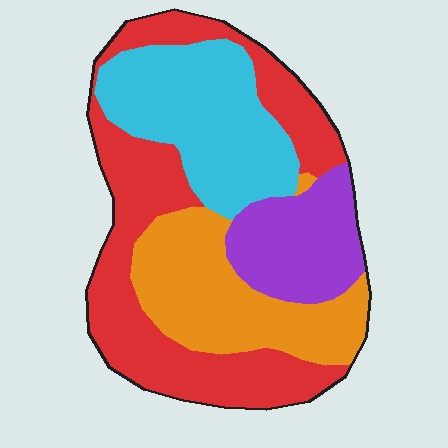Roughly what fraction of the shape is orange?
Orange covers about 25% of the shape.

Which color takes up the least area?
Purple, at roughly 15%.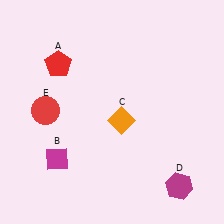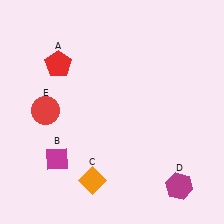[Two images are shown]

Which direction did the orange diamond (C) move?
The orange diamond (C) moved down.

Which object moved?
The orange diamond (C) moved down.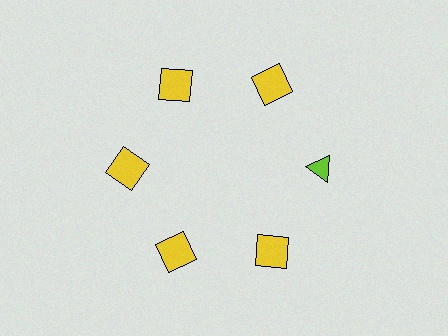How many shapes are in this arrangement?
There are 6 shapes arranged in a ring pattern.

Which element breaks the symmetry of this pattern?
The lime triangle at roughly the 3 o'clock position breaks the symmetry. All other shapes are yellow squares.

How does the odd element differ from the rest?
It differs in both color (lime instead of yellow) and shape (triangle instead of square).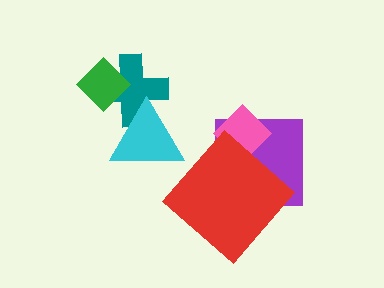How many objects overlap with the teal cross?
2 objects overlap with the teal cross.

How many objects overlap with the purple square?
2 objects overlap with the purple square.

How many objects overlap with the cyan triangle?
1 object overlaps with the cyan triangle.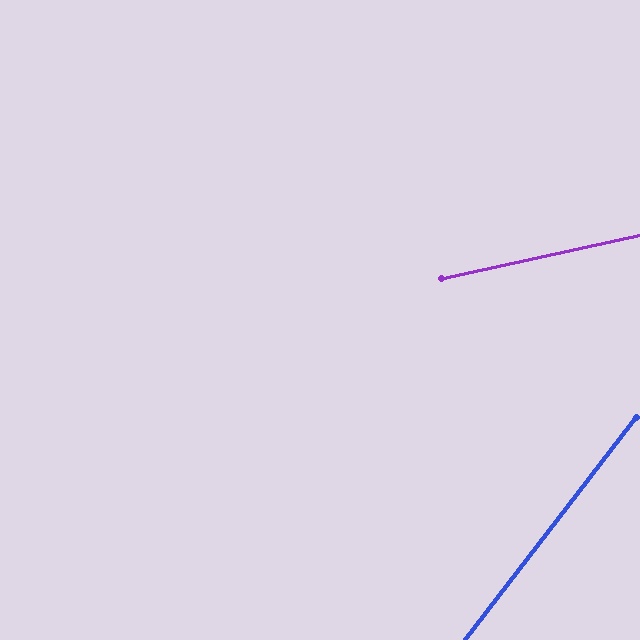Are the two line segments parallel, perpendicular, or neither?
Neither parallel nor perpendicular — they differ by about 40°.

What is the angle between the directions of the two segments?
Approximately 40 degrees.